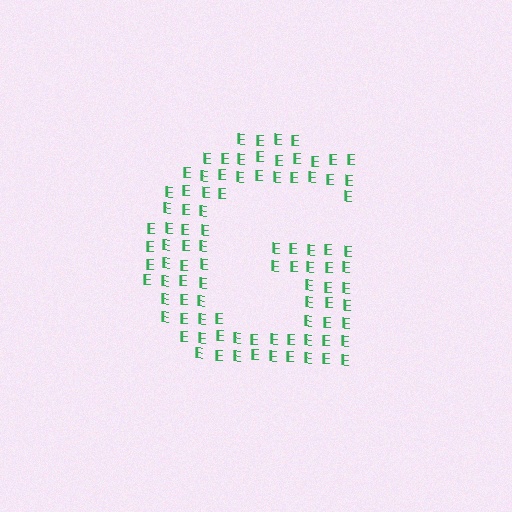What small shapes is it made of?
It is made of small letter E's.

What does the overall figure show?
The overall figure shows the letter G.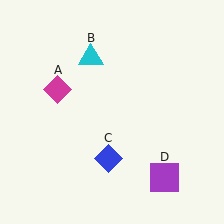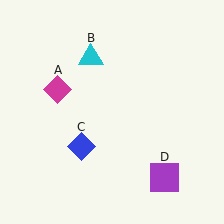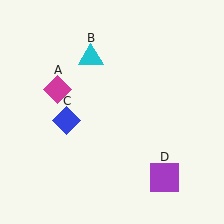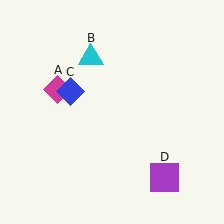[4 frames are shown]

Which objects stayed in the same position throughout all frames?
Magenta diamond (object A) and cyan triangle (object B) and purple square (object D) remained stationary.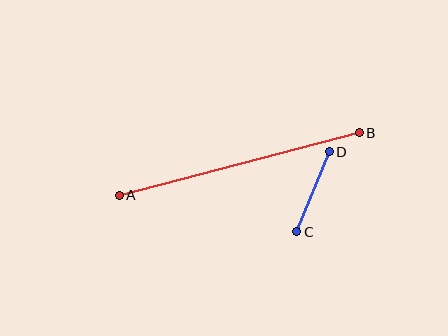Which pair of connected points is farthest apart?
Points A and B are farthest apart.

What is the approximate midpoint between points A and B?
The midpoint is at approximately (239, 164) pixels.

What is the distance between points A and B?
The distance is approximately 248 pixels.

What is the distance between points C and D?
The distance is approximately 86 pixels.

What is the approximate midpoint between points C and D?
The midpoint is at approximately (313, 192) pixels.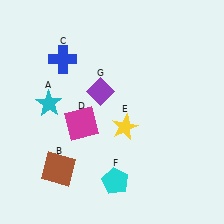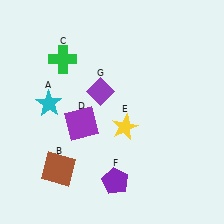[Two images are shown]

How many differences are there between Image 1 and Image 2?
There are 3 differences between the two images.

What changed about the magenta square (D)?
In Image 1, D is magenta. In Image 2, it changed to purple.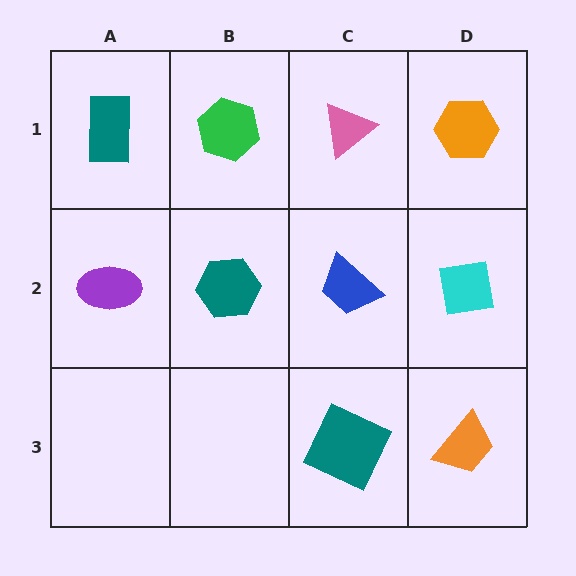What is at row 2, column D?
A cyan square.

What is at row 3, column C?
A teal square.